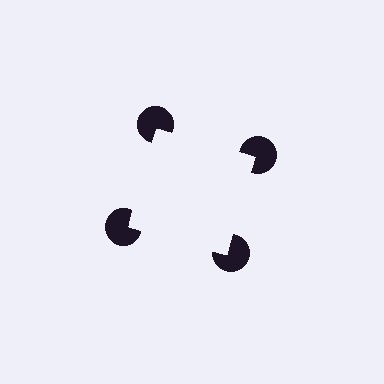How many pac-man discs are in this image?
There are 4 — one at each vertex of the illusory square.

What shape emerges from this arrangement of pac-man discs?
An illusory square — its edges are inferred from the aligned wedge cuts in the pac-man discs, not physically drawn.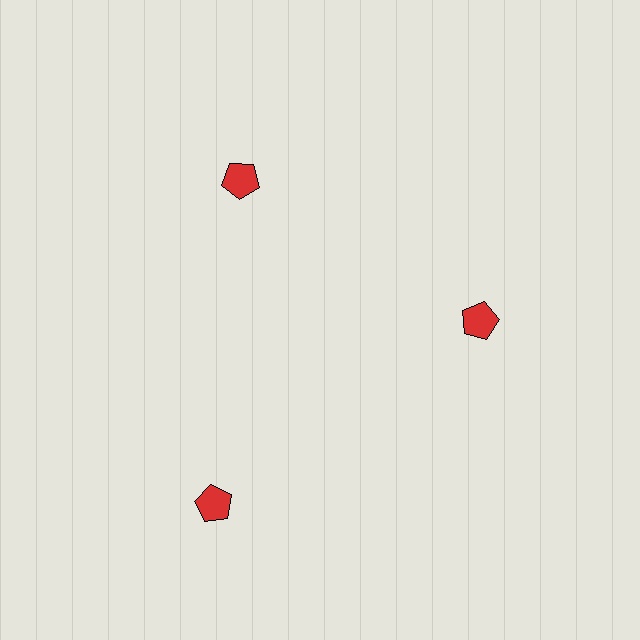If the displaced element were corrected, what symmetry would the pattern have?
It would have 3-fold rotational symmetry — the pattern would map onto itself every 120 degrees.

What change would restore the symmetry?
The symmetry would be restored by moving it inward, back onto the ring so that all 3 pentagons sit at equal angles and equal distance from the center.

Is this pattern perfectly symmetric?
No. The 3 red pentagons are arranged in a ring, but one element near the 7 o'clock position is pushed outward from the center, breaking the 3-fold rotational symmetry.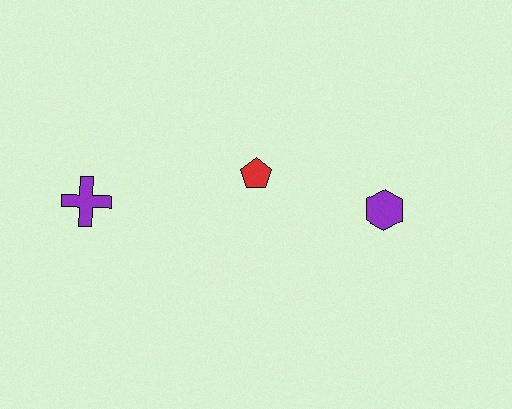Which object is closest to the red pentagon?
The purple hexagon is closest to the red pentagon.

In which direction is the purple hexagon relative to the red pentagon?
The purple hexagon is to the right of the red pentagon.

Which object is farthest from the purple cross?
The purple hexagon is farthest from the purple cross.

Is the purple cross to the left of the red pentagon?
Yes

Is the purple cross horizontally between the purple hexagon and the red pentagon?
No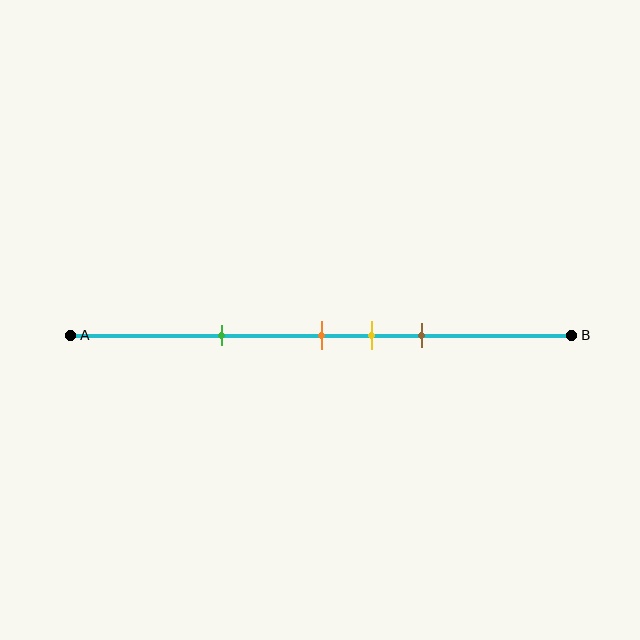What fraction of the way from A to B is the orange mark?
The orange mark is approximately 50% (0.5) of the way from A to B.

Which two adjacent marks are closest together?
The orange and yellow marks are the closest adjacent pair.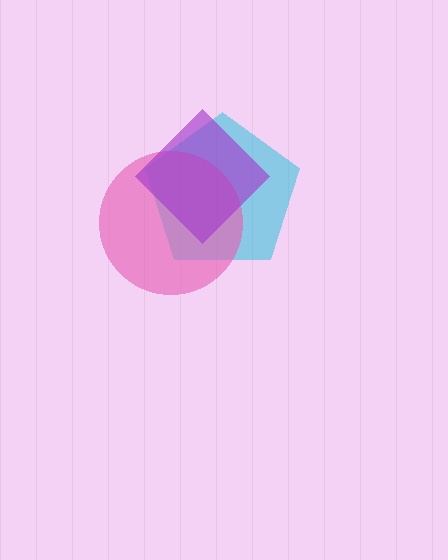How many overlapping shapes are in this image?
There are 3 overlapping shapes in the image.